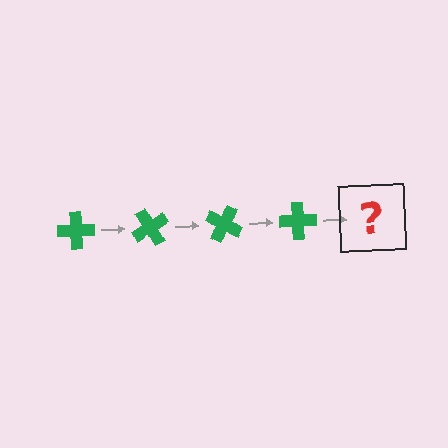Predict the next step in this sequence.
The next step is a green cross rotated 240 degrees.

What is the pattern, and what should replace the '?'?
The pattern is that the cross rotates 60 degrees each step. The '?' should be a green cross rotated 240 degrees.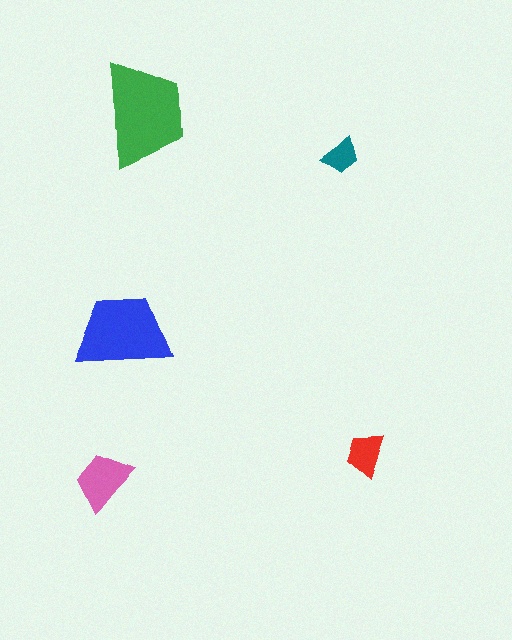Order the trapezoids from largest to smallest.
the green one, the blue one, the pink one, the red one, the teal one.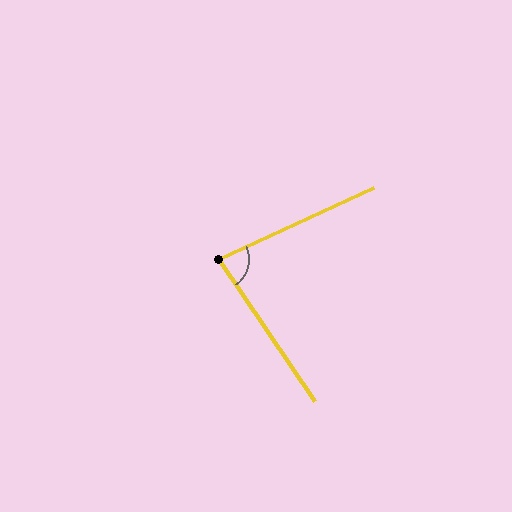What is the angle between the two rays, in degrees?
Approximately 81 degrees.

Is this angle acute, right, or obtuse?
It is acute.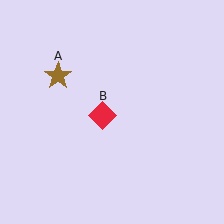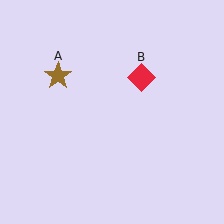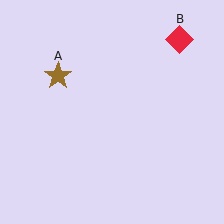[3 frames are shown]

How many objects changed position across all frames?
1 object changed position: red diamond (object B).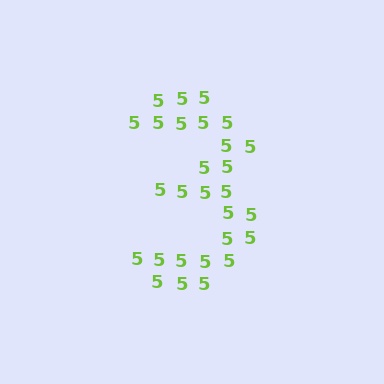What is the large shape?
The large shape is the digit 3.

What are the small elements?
The small elements are digit 5's.